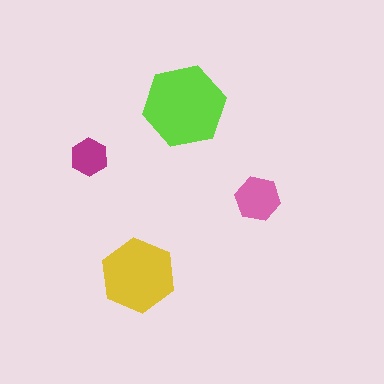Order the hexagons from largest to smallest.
the lime one, the yellow one, the pink one, the magenta one.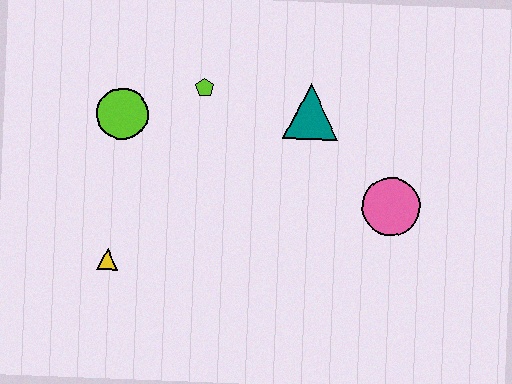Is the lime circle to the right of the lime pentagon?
No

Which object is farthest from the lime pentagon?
The pink circle is farthest from the lime pentagon.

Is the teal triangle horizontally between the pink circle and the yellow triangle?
Yes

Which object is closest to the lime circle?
The lime pentagon is closest to the lime circle.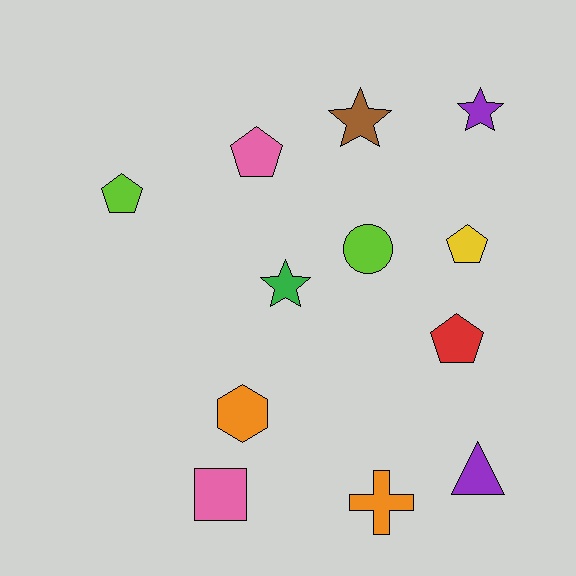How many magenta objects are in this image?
There are no magenta objects.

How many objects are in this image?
There are 12 objects.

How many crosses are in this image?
There is 1 cross.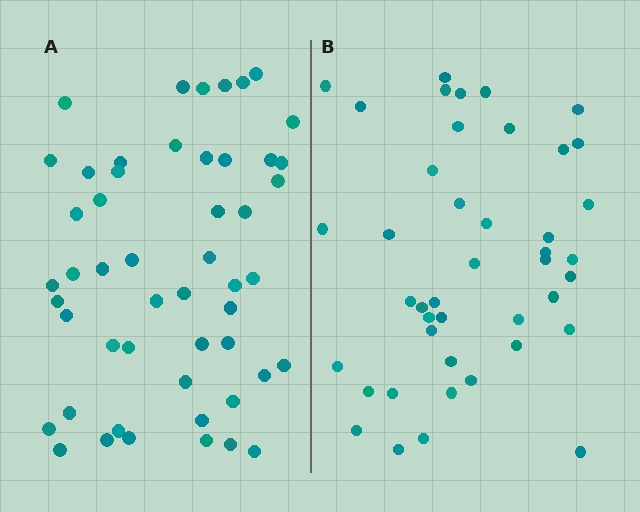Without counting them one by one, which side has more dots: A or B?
Region A (the left region) has more dots.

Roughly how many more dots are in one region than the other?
Region A has roughly 8 or so more dots than region B.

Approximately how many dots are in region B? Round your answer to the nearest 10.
About 40 dots. (The exact count is 43, which rounds to 40.)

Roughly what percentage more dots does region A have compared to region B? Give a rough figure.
About 20% more.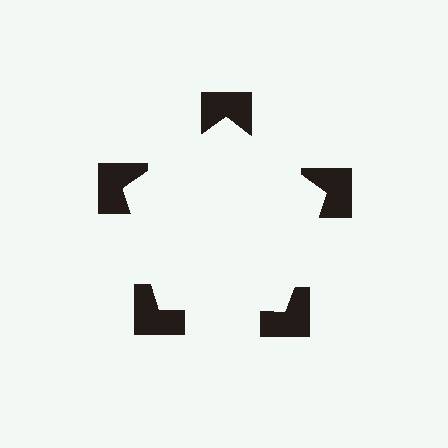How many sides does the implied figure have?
5 sides.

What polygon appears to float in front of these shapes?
An illusory pentagon — its edges are inferred from the aligned wedge cuts in the notched squares, not physically drawn.